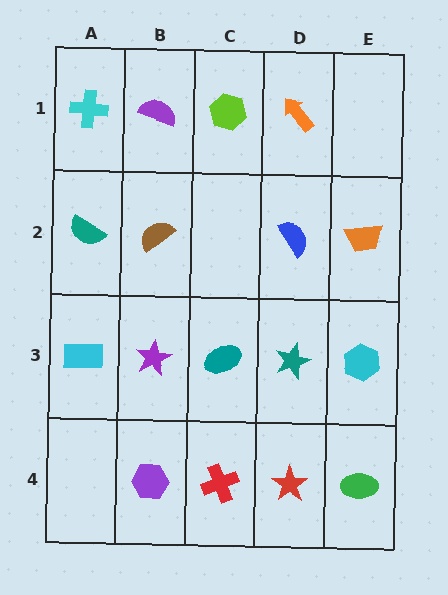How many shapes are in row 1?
4 shapes.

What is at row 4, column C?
A red cross.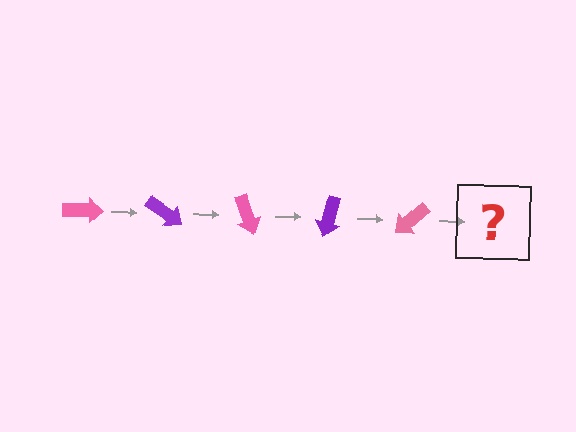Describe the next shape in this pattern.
It should be a purple arrow, rotated 175 degrees from the start.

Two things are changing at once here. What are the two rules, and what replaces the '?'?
The two rules are that it rotates 35 degrees each step and the color cycles through pink and purple. The '?' should be a purple arrow, rotated 175 degrees from the start.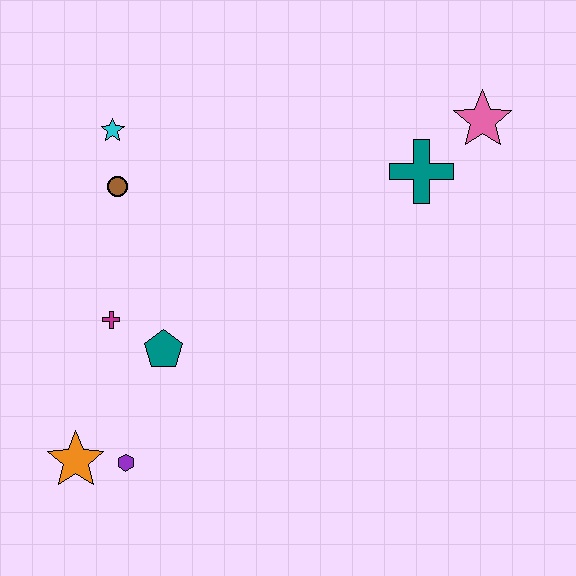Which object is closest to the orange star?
The purple hexagon is closest to the orange star.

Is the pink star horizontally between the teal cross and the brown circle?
No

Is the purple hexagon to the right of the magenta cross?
Yes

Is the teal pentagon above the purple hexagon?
Yes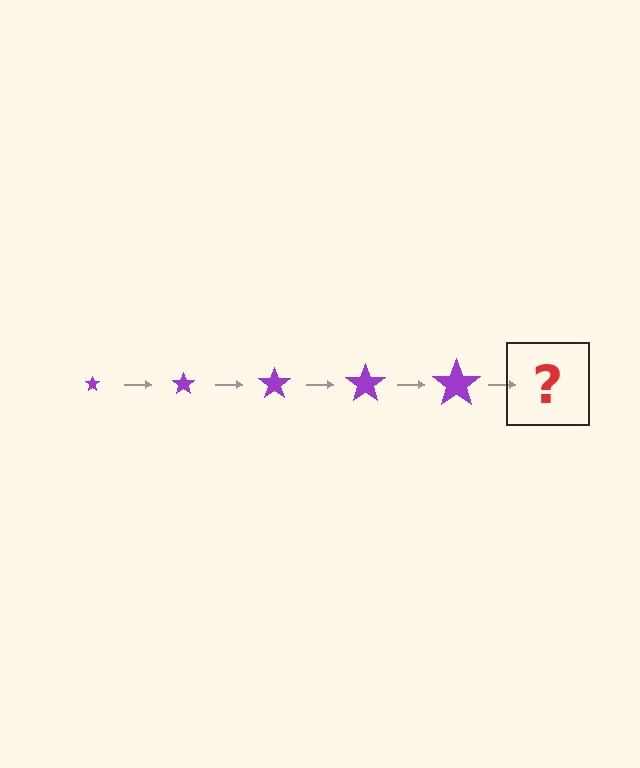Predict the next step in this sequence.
The next step is a purple star, larger than the previous one.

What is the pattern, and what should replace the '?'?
The pattern is that the star gets progressively larger each step. The '?' should be a purple star, larger than the previous one.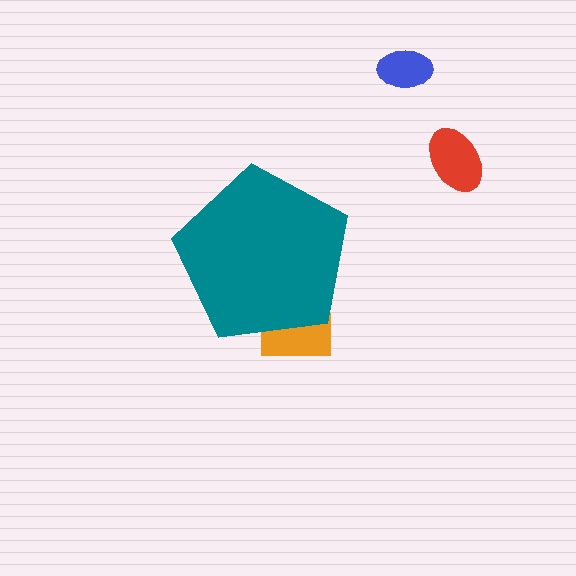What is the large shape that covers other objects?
A teal pentagon.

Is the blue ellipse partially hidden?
No, the blue ellipse is fully visible.